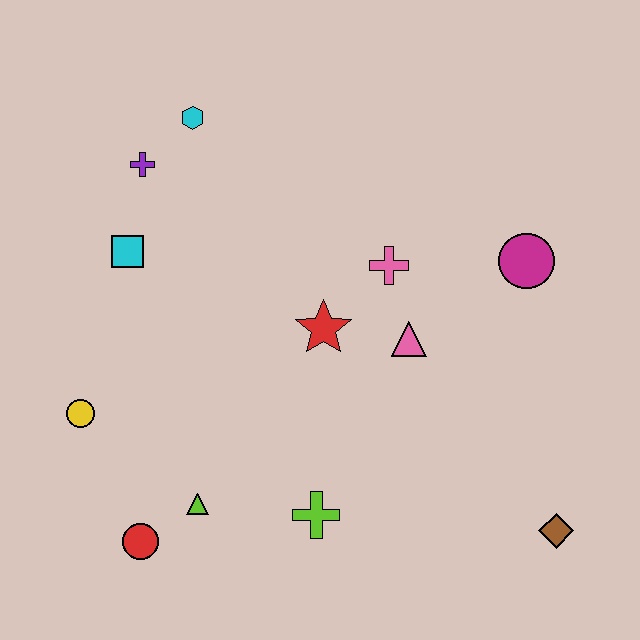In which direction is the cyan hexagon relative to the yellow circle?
The cyan hexagon is above the yellow circle.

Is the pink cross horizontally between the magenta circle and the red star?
Yes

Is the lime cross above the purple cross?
No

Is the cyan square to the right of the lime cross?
No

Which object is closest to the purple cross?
The cyan hexagon is closest to the purple cross.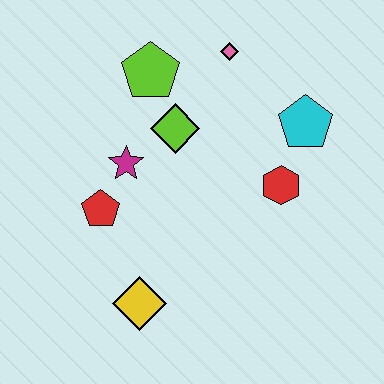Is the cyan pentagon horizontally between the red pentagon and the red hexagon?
No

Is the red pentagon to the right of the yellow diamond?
No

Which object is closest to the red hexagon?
The cyan pentagon is closest to the red hexagon.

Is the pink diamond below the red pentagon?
No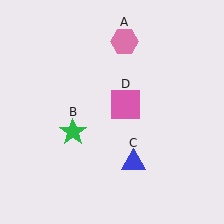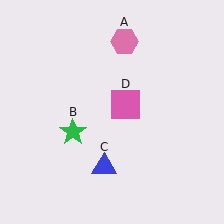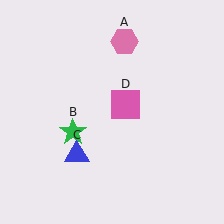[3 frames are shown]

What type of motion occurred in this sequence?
The blue triangle (object C) rotated clockwise around the center of the scene.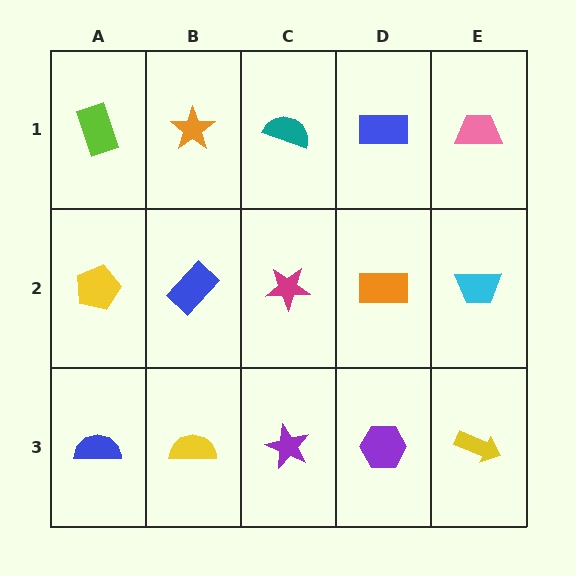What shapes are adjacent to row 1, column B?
A blue rectangle (row 2, column B), a lime rectangle (row 1, column A), a teal semicircle (row 1, column C).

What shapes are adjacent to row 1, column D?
An orange rectangle (row 2, column D), a teal semicircle (row 1, column C), a pink trapezoid (row 1, column E).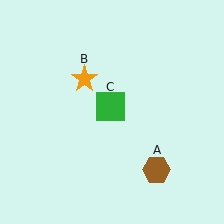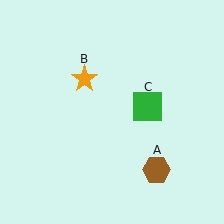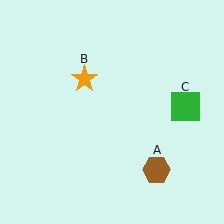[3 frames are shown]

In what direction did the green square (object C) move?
The green square (object C) moved right.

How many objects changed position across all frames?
1 object changed position: green square (object C).